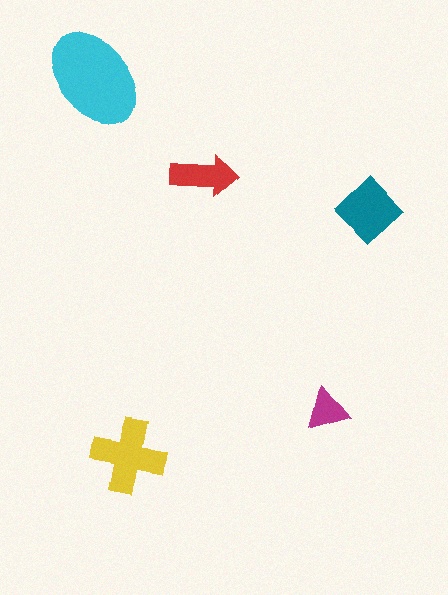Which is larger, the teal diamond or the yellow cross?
The yellow cross.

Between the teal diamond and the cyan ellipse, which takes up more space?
The cyan ellipse.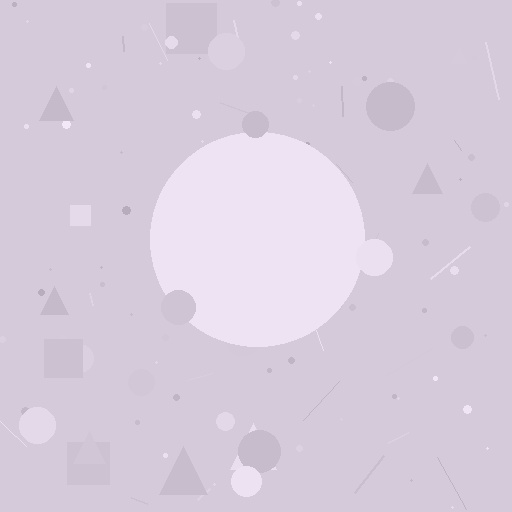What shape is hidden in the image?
A circle is hidden in the image.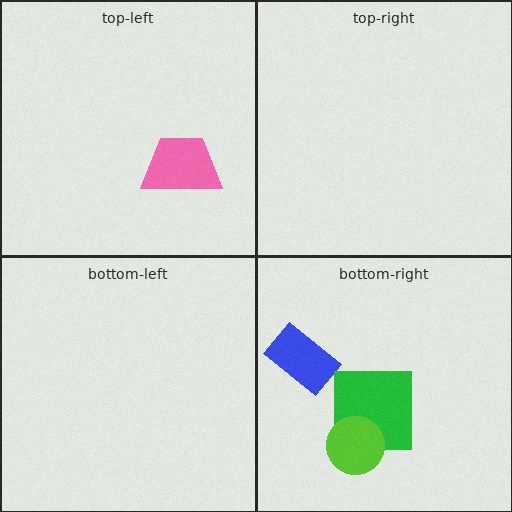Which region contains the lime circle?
The bottom-right region.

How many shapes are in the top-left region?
1.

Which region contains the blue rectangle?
The bottom-right region.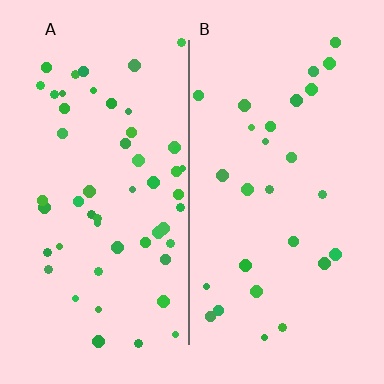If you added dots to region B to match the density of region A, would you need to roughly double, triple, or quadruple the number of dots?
Approximately double.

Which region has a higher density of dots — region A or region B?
A (the left).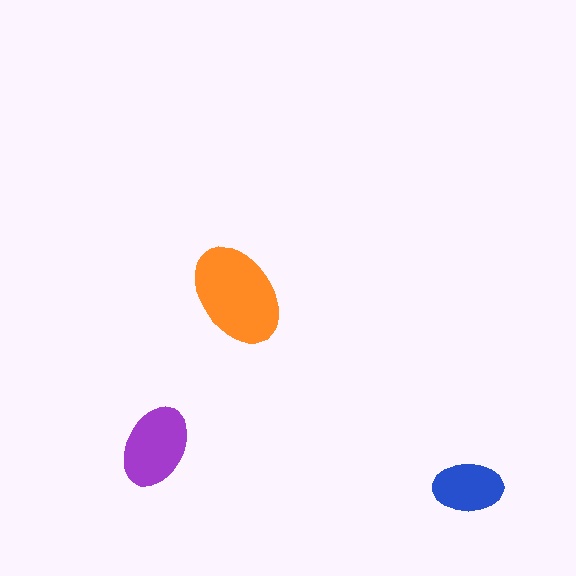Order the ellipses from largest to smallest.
the orange one, the purple one, the blue one.